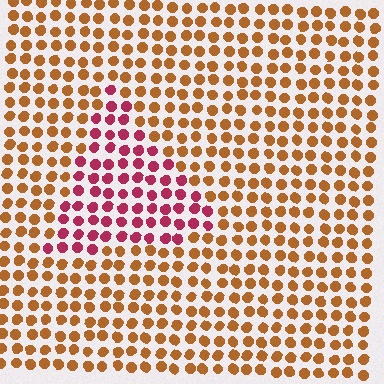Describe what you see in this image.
The image is filled with small brown elements in a uniform arrangement. A triangle-shaped region is visible where the elements are tinted to a slightly different hue, forming a subtle color boundary.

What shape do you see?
I see a triangle.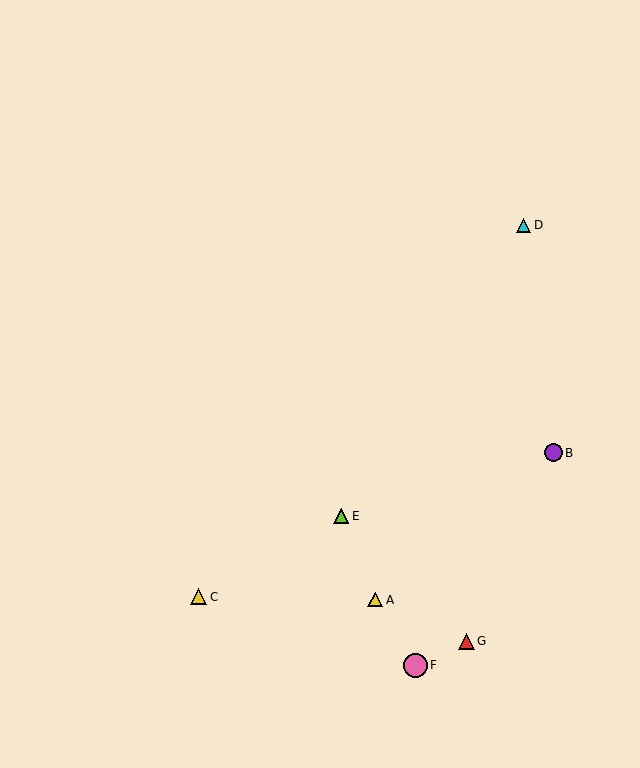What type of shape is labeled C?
Shape C is a yellow triangle.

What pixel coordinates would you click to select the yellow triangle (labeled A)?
Click at (375, 600) to select the yellow triangle A.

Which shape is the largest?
The pink circle (labeled F) is the largest.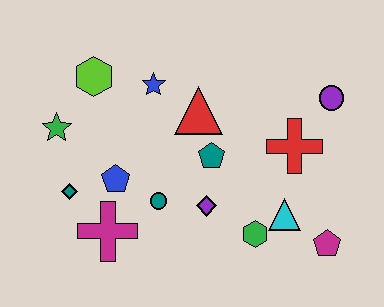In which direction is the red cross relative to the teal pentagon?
The red cross is to the right of the teal pentagon.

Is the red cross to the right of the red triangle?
Yes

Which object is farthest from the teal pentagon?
The green star is farthest from the teal pentagon.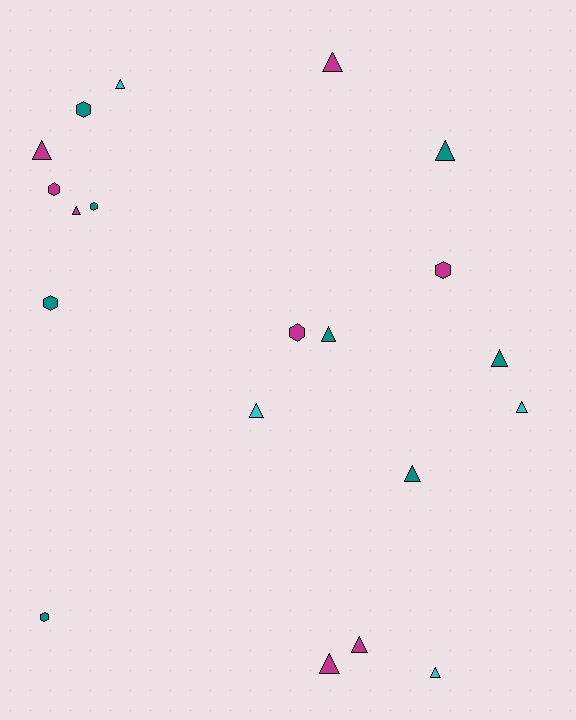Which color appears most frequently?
Magenta, with 8 objects.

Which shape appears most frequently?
Triangle, with 13 objects.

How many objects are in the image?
There are 20 objects.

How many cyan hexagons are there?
There are no cyan hexagons.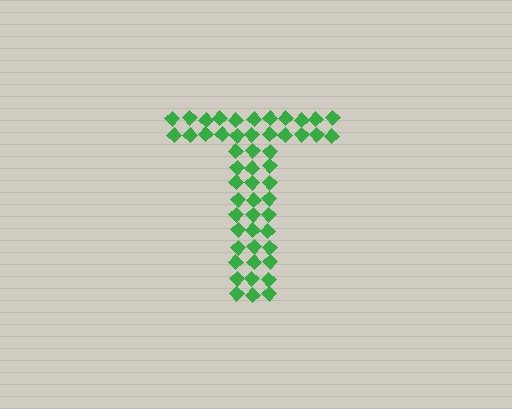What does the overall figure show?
The overall figure shows the letter T.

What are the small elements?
The small elements are diamonds.